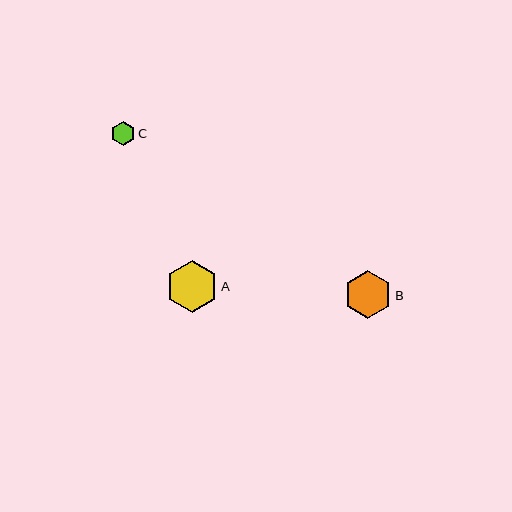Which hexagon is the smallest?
Hexagon C is the smallest with a size of approximately 24 pixels.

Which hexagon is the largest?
Hexagon A is the largest with a size of approximately 52 pixels.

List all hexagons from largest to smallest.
From largest to smallest: A, B, C.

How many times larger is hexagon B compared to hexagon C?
Hexagon B is approximately 2.0 times the size of hexagon C.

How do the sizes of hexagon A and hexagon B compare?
Hexagon A and hexagon B are approximately the same size.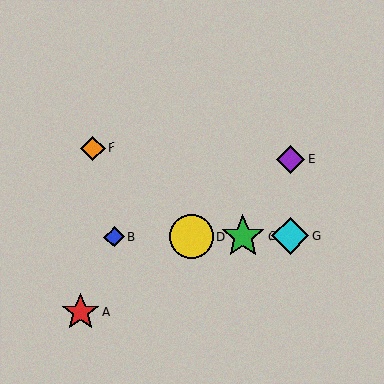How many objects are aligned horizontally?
4 objects (B, C, D, G) are aligned horizontally.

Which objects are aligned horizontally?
Objects B, C, D, G are aligned horizontally.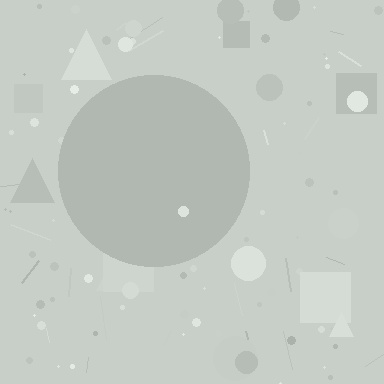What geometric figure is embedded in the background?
A circle is embedded in the background.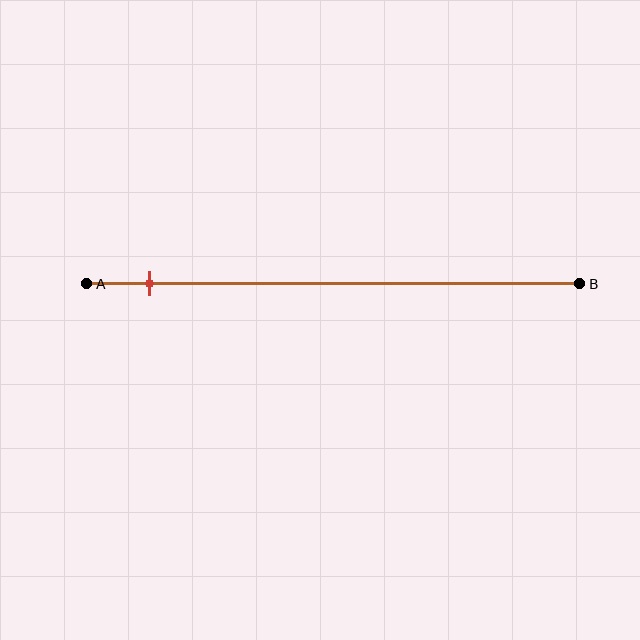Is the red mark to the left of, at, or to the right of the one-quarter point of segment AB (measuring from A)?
The red mark is to the left of the one-quarter point of segment AB.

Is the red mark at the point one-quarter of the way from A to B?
No, the mark is at about 15% from A, not at the 25% one-quarter point.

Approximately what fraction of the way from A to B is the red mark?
The red mark is approximately 15% of the way from A to B.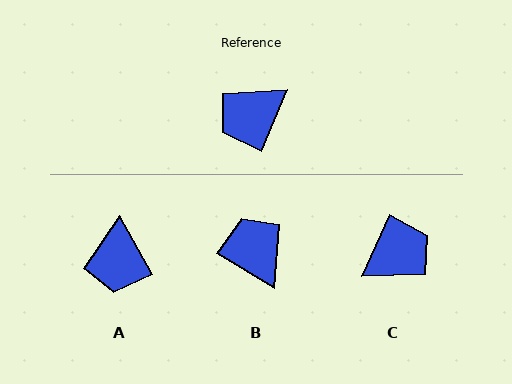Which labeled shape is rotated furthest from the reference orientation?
C, about 178 degrees away.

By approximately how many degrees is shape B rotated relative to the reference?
Approximately 98 degrees clockwise.